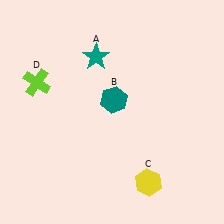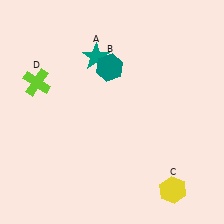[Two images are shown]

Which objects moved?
The objects that moved are: the teal hexagon (B), the yellow hexagon (C).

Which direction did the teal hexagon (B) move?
The teal hexagon (B) moved up.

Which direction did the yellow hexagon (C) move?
The yellow hexagon (C) moved right.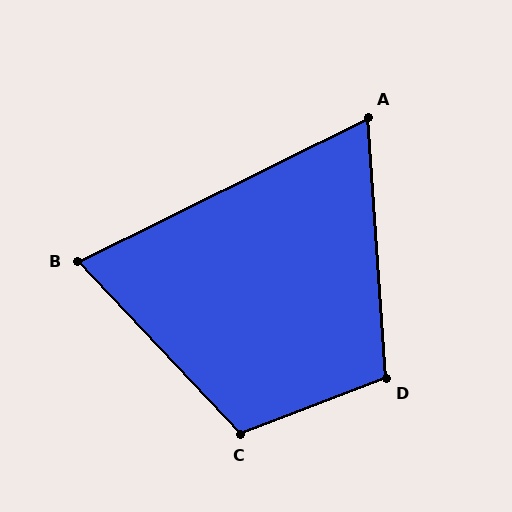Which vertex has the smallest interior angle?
A, at approximately 68 degrees.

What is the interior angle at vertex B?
Approximately 73 degrees (acute).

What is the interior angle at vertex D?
Approximately 107 degrees (obtuse).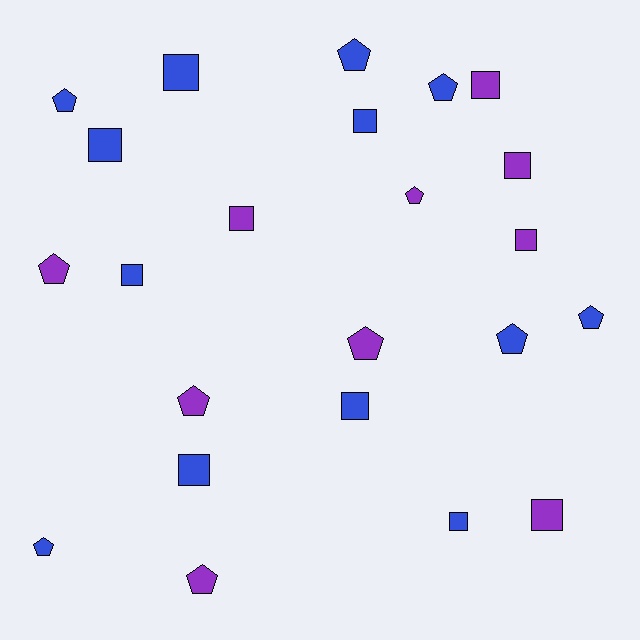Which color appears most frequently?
Blue, with 13 objects.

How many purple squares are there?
There are 5 purple squares.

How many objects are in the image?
There are 23 objects.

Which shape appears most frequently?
Square, with 12 objects.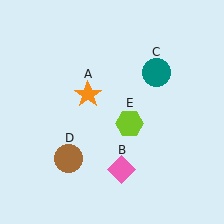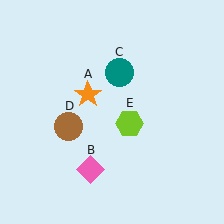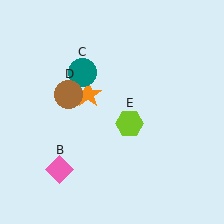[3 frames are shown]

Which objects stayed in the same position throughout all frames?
Orange star (object A) and lime hexagon (object E) remained stationary.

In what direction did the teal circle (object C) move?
The teal circle (object C) moved left.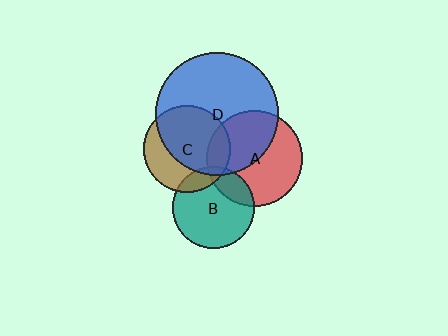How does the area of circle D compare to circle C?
Approximately 2.0 times.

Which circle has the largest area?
Circle D (blue).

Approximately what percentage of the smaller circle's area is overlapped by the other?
Approximately 20%.